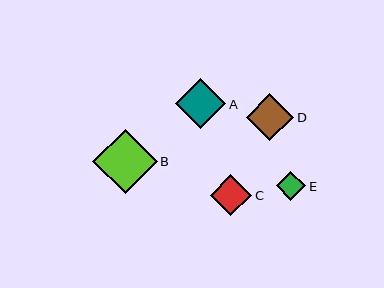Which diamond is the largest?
Diamond B is the largest with a size of approximately 64 pixels.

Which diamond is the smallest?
Diamond E is the smallest with a size of approximately 29 pixels.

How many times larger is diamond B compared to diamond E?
Diamond B is approximately 2.2 times the size of diamond E.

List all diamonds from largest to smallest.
From largest to smallest: B, A, D, C, E.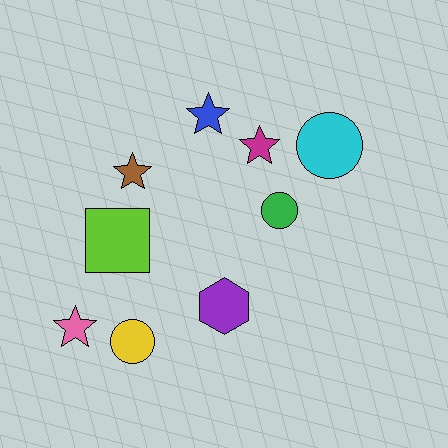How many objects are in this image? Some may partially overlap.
There are 9 objects.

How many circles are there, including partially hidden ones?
There are 3 circles.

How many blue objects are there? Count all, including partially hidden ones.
There is 1 blue object.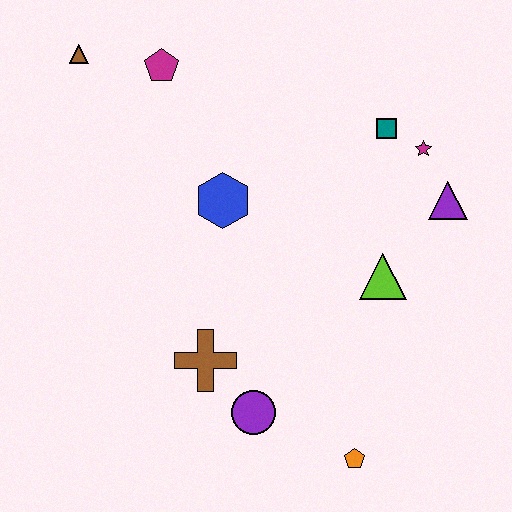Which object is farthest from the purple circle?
The brown triangle is farthest from the purple circle.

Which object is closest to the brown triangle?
The magenta pentagon is closest to the brown triangle.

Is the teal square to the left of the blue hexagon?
No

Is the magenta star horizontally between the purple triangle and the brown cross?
Yes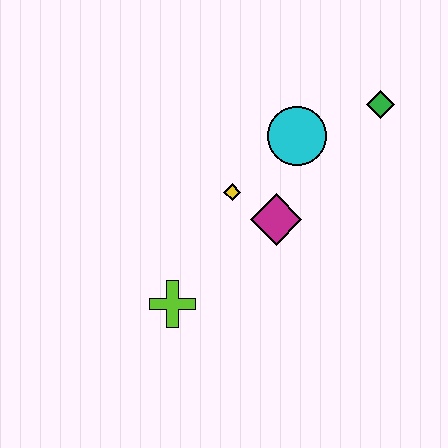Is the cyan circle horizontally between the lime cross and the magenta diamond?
No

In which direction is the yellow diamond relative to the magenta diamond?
The yellow diamond is to the left of the magenta diamond.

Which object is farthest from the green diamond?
The lime cross is farthest from the green diamond.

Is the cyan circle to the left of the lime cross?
No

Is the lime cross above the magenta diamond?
No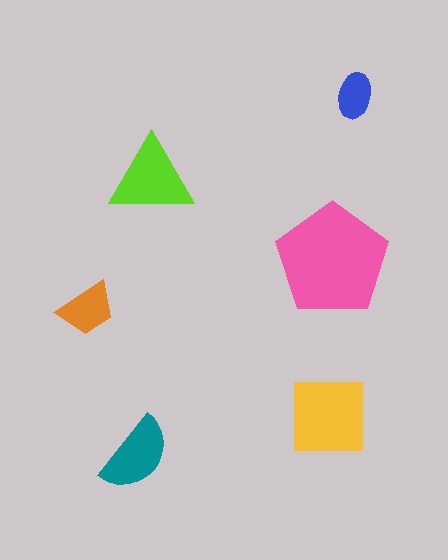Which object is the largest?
The pink pentagon.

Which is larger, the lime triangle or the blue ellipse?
The lime triangle.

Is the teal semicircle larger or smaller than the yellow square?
Smaller.